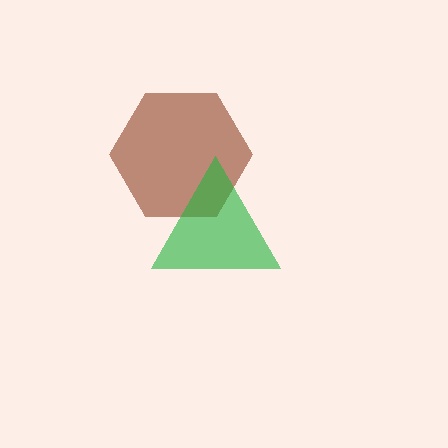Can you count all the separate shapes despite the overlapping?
Yes, there are 2 separate shapes.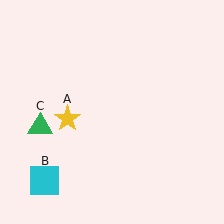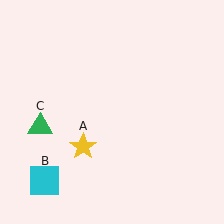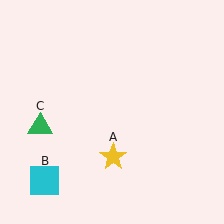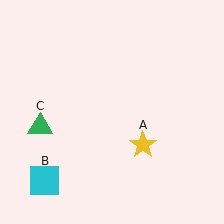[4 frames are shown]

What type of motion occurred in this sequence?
The yellow star (object A) rotated counterclockwise around the center of the scene.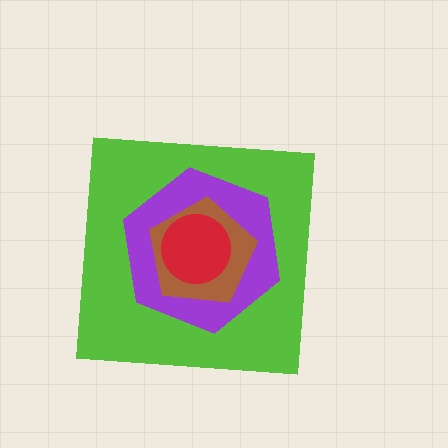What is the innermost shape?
The red circle.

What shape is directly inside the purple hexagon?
The brown pentagon.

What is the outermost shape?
The lime square.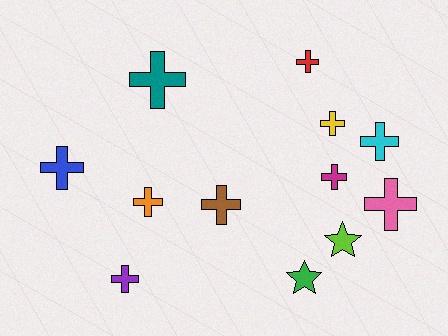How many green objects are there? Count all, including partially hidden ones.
There is 1 green object.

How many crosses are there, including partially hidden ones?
There are 10 crosses.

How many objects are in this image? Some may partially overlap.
There are 12 objects.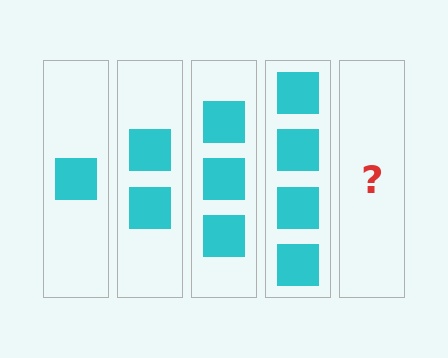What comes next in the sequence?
The next element should be 5 squares.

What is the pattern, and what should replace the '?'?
The pattern is that each step adds one more square. The '?' should be 5 squares.